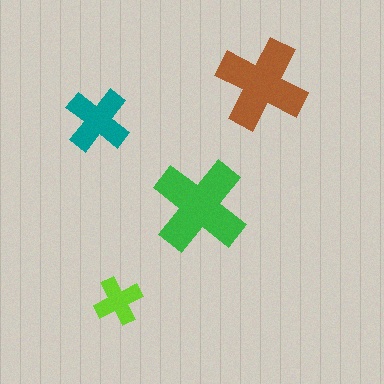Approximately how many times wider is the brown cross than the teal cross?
About 1.5 times wider.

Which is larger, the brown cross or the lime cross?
The brown one.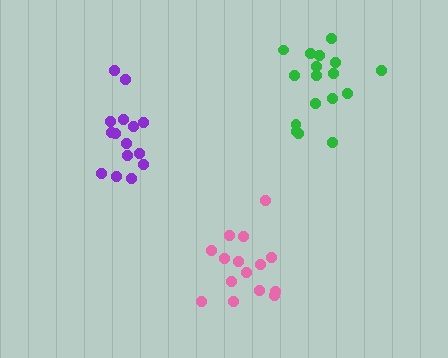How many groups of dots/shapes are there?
There are 3 groups.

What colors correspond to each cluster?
The clusters are colored: purple, pink, green.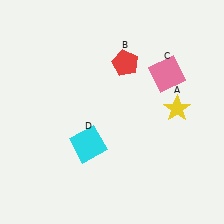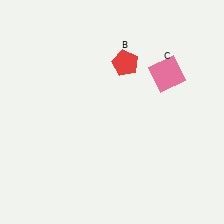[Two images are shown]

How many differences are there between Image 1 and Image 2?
There are 2 differences between the two images.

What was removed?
The yellow star (A), the cyan square (D) were removed in Image 2.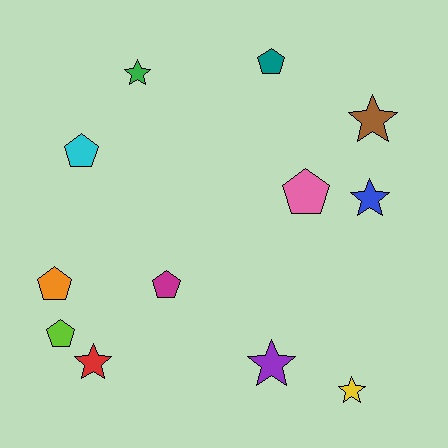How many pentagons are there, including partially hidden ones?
There are 6 pentagons.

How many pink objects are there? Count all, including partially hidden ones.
There is 1 pink object.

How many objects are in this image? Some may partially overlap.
There are 12 objects.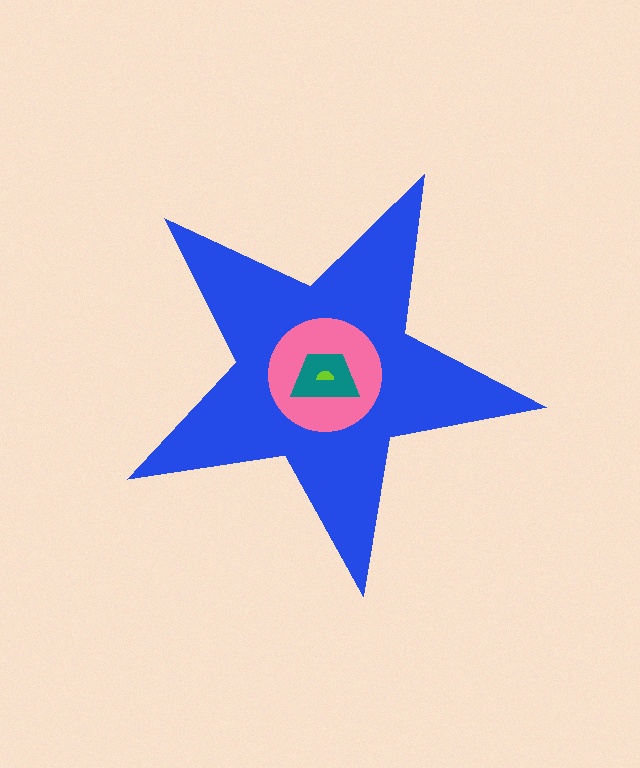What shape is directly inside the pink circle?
The teal trapezoid.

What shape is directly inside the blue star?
The pink circle.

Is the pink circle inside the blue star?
Yes.